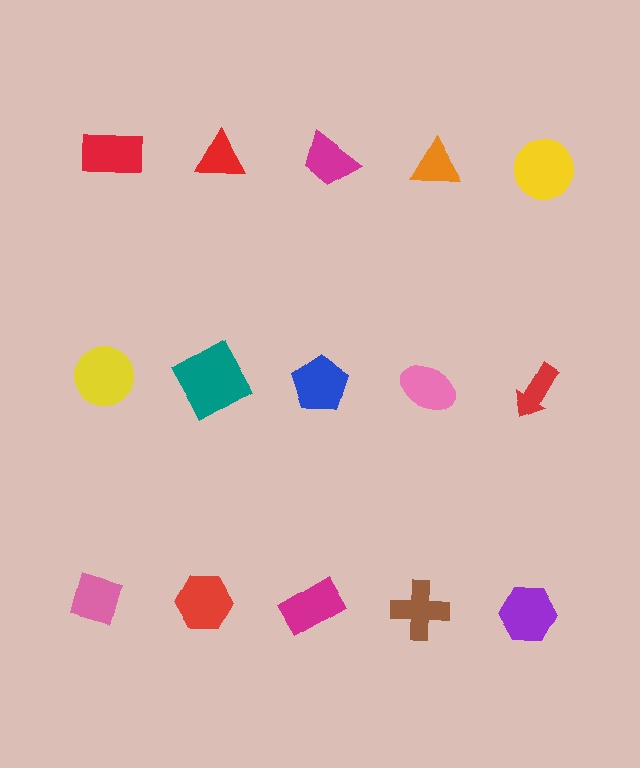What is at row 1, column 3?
A magenta trapezoid.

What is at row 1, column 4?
An orange triangle.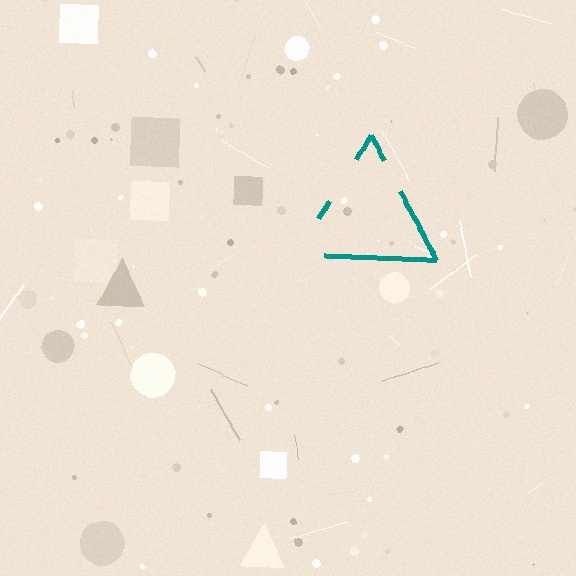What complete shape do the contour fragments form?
The contour fragments form a triangle.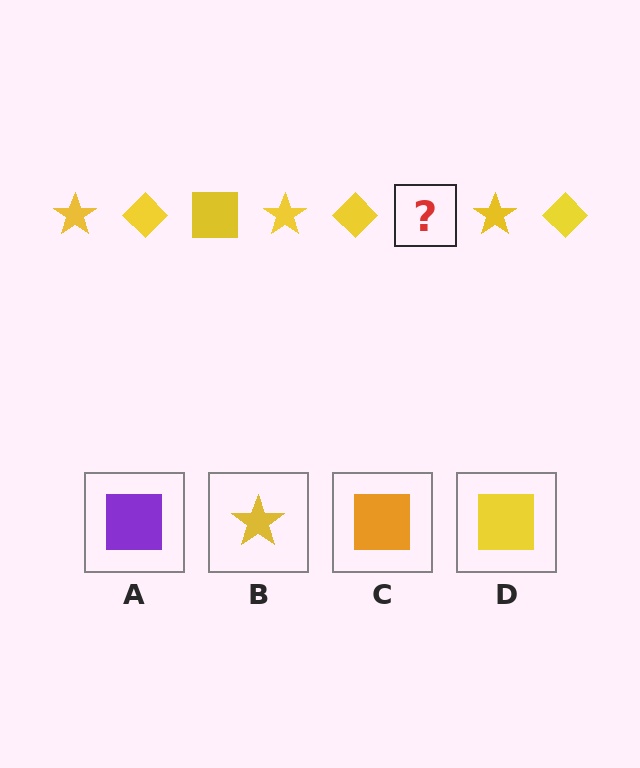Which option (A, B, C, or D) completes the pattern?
D.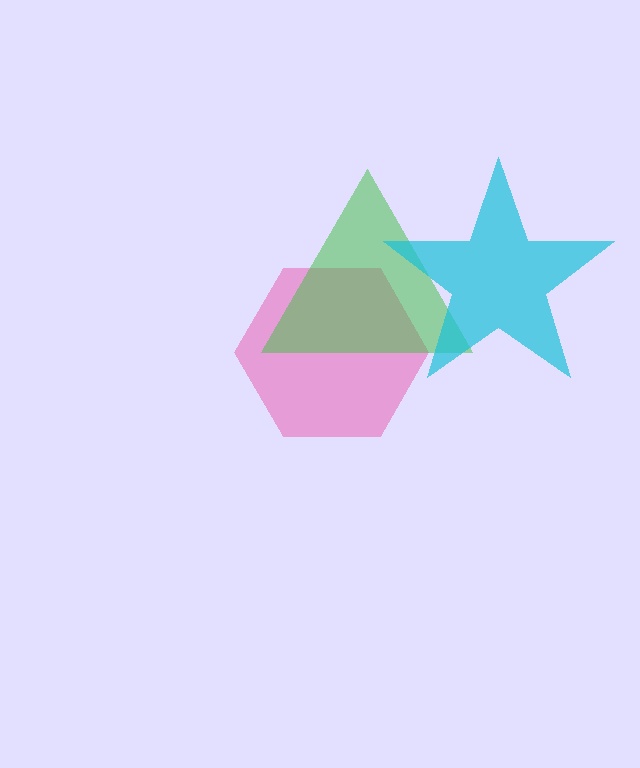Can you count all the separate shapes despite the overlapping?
Yes, there are 3 separate shapes.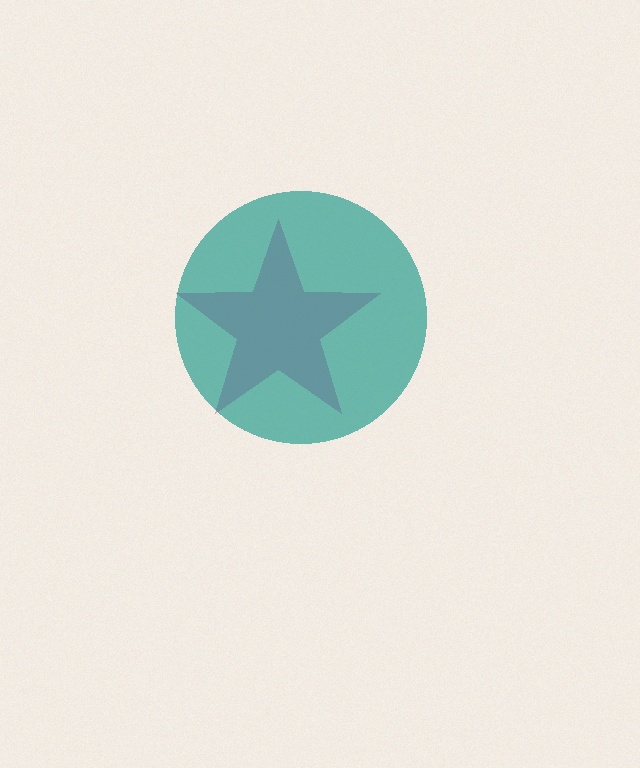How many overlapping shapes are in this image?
There are 2 overlapping shapes in the image.